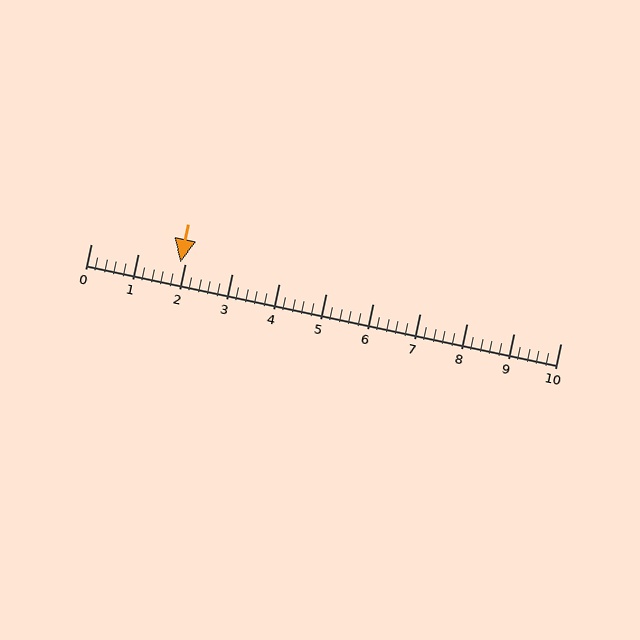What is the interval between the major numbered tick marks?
The major tick marks are spaced 1 units apart.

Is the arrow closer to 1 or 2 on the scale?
The arrow is closer to 2.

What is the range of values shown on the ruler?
The ruler shows values from 0 to 10.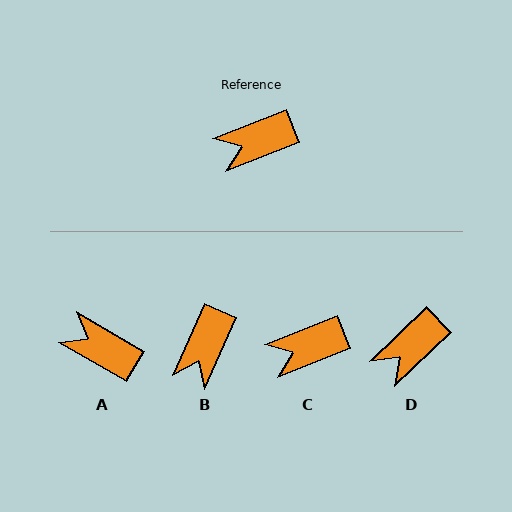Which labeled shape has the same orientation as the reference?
C.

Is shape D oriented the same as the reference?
No, it is off by about 23 degrees.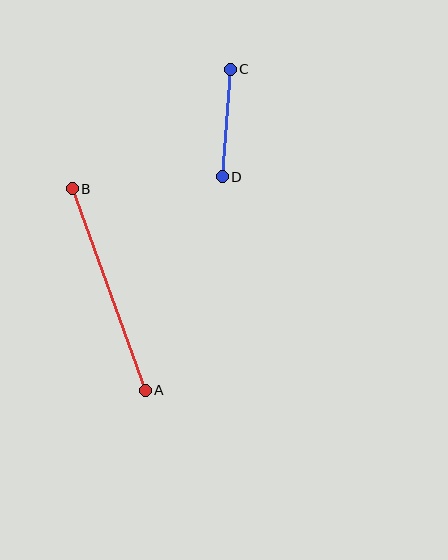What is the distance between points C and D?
The distance is approximately 108 pixels.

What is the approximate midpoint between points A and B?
The midpoint is at approximately (109, 290) pixels.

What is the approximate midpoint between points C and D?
The midpoint is at approximately (226, 123) pixels.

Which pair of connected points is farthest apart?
Points A and B are farthest apart.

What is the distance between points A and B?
The distance is approximately 214 pixels.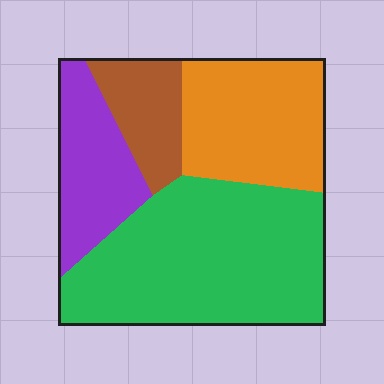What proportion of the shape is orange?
Orange takes up about one quarter (1/4) of the shape.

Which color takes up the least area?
Brown, at roughly 10%.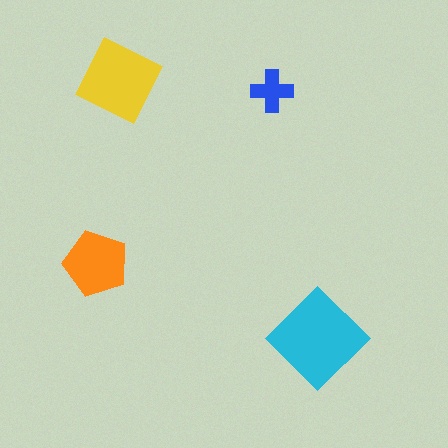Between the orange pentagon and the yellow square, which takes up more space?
The yellow square.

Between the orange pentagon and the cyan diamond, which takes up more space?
The cyan diamond.